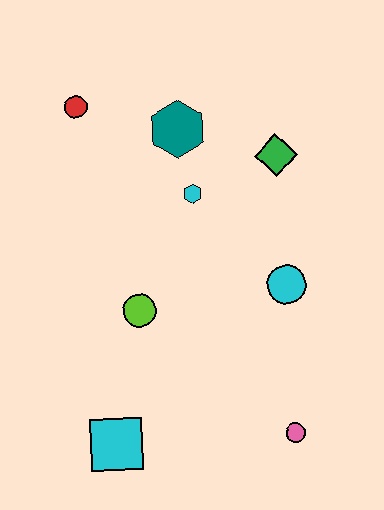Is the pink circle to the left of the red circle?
No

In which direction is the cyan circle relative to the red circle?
The cyan circle is to the right of the red circle.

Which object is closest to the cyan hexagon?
The teal hexagon is closest to the cyan hexagon.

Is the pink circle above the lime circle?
No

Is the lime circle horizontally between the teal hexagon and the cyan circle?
No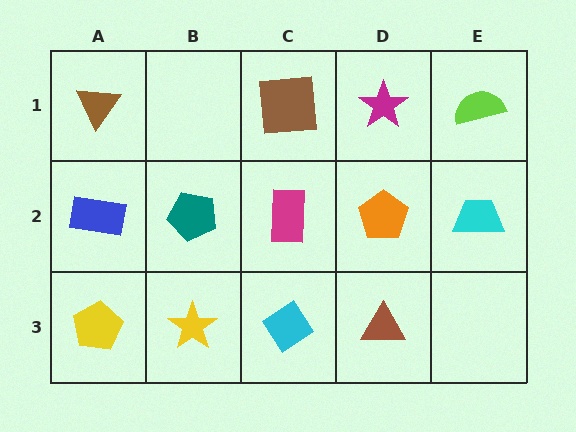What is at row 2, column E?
A cyan trapezoid.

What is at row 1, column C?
A brown square.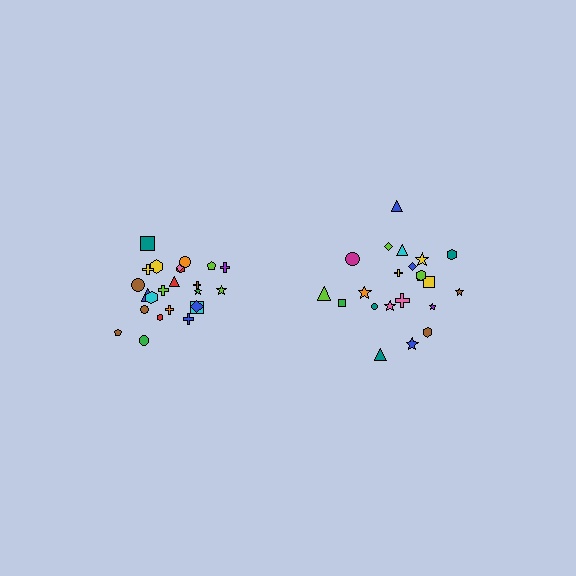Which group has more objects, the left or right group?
The left group.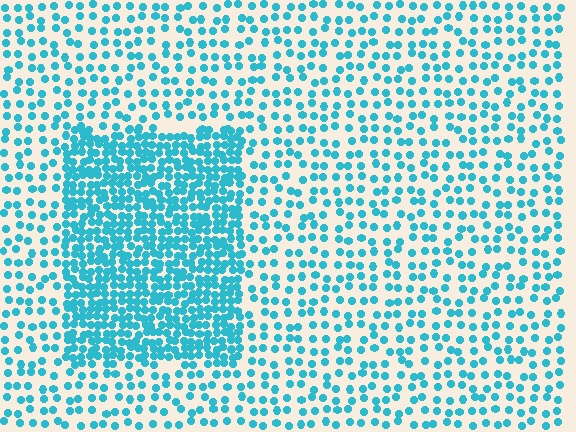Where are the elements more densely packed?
The elements are more densely packed inside the rectangle boundary.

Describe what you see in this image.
The image contains small cyan elements arranged at two different densities. A rectangle-shaped region is visible where the elements are more densely packed than the surrounding area.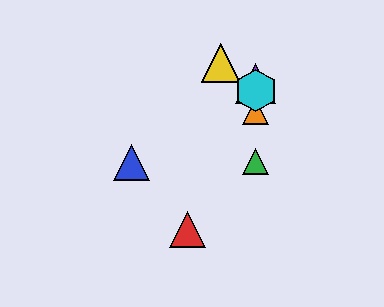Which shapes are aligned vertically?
The green triangle, the purple triangle, the orange triangle, the cyan hexagon are aligned vertically.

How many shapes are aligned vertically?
4 shapes (the green triangle, the purple triangle, the orange triangle, the cyan hexagon) are aligned vertically.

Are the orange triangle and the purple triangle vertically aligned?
Yes, both are at x≈256.